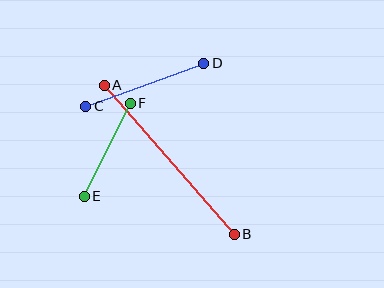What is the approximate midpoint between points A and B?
The midpoint is at approximately (169, 160) pixels.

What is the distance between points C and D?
The distance is approximately 126 pixels.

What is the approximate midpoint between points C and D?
The midpoint is at approximately (145, 85) pixels.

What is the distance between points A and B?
The distance is approximately 198 pixels.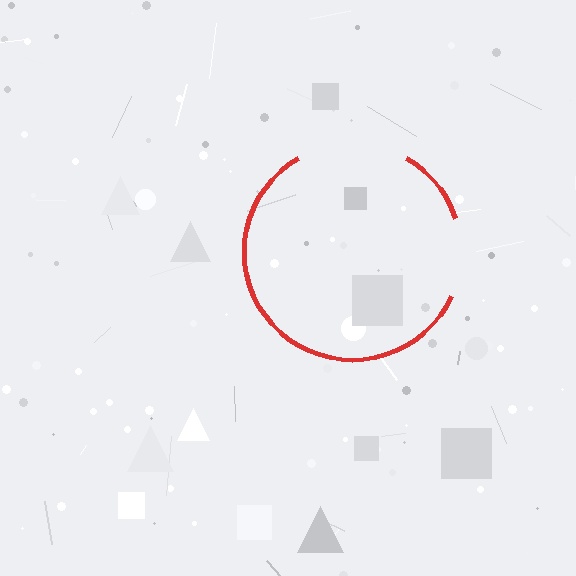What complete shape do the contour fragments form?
The contour fragments form a circle.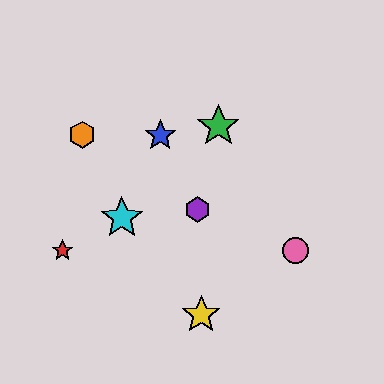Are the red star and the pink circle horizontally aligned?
Yes, both are at y≈250.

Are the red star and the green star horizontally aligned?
No, the red star is at y≈250 and the green star is at y≈126.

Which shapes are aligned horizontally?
The red star, the pink circle are aligned horizontally.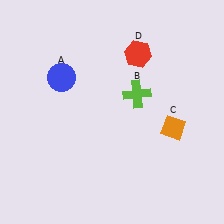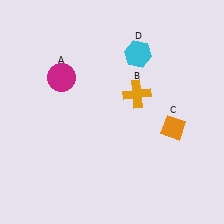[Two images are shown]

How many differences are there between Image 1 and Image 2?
There are 3 differences between the two images.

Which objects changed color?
A changed from blue to magenta. B changed from lime to orange. D changed from red to cyan.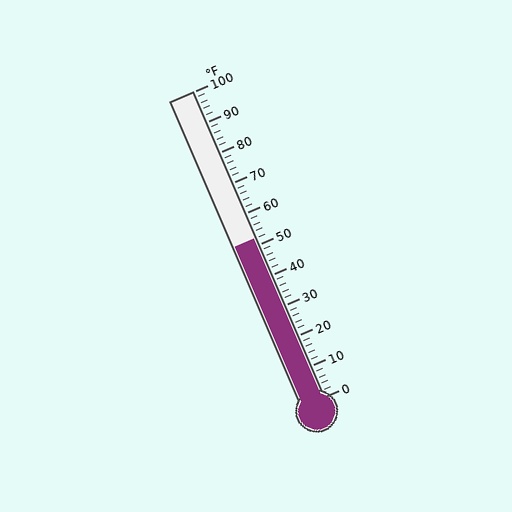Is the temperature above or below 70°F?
The temperature is below 70°F.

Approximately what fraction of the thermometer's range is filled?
The thermometer is filled to approximately 50% of its range.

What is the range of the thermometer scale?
The thermometer scale ranges from 0°F to 100°F.